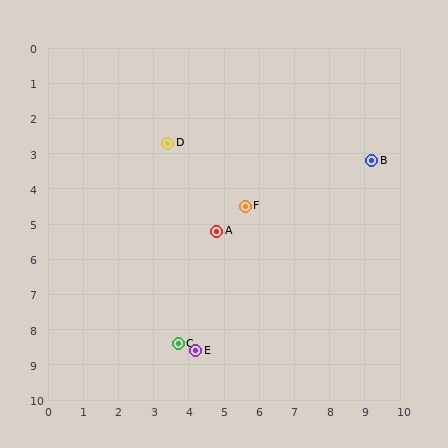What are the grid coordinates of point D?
Point D is at approximately (3.4, 2.7).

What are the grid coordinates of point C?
Point C is at approximately (3.7, 8.4).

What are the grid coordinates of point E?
Point E is at approximately (4.2, 8.6).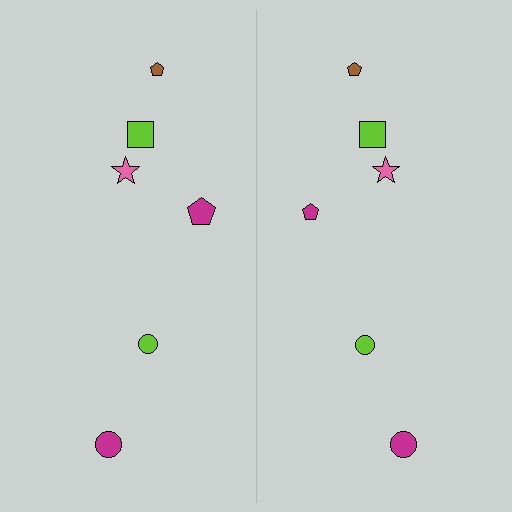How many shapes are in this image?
There are 12 shapes in this image.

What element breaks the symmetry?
The magenta pentagon on the right side has a different size than its mirror counterpart.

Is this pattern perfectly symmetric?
No, the pattern is not perfectly symmetric. The magenta pentagon on the right side has a different size than its mirror counterpart.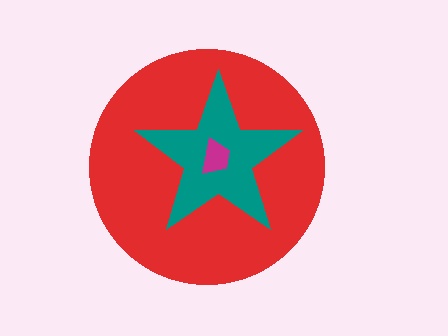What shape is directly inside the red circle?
The teal star.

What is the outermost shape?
The red circle.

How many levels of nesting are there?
3.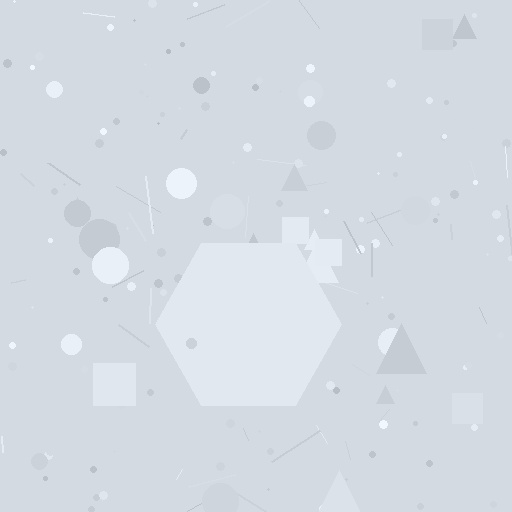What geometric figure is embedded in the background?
A hexagon is embedded in the background.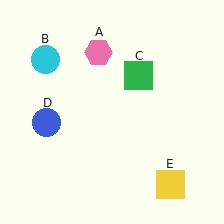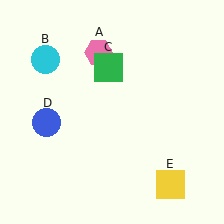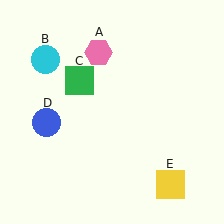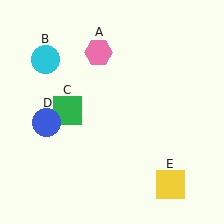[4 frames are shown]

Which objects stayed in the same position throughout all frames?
Pink hexagon (object A) and cyan circle (object B) and blue circle (object D) and yellow square (object E) remained stationary.